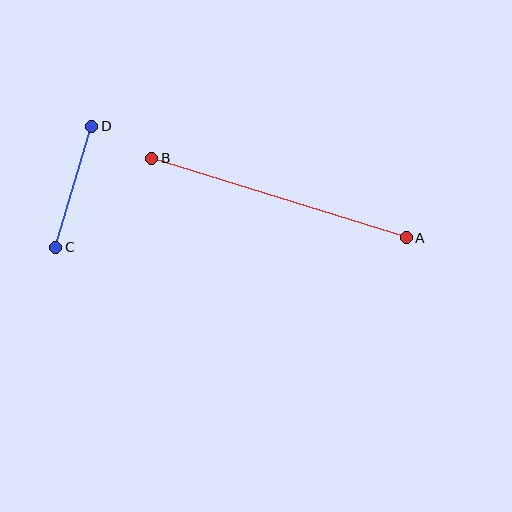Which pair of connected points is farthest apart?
Points A and B are farthest apart.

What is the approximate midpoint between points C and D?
The midpoint is at approximately (74, 187) pixels.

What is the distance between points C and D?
The distance is approximately 126 pixels.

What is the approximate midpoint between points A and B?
The midpoint is at approximately (279, 198) pixels.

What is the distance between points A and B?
The distance is approximately 267 pixels.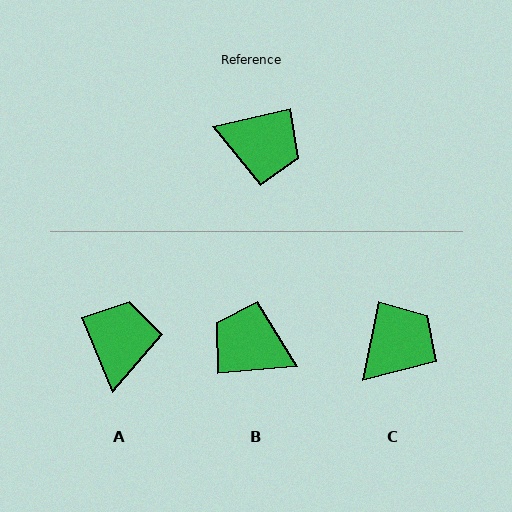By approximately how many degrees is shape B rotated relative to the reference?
Approximately 172 degrees counter-clockwise.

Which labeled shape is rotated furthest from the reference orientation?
B, about 172 degrees away.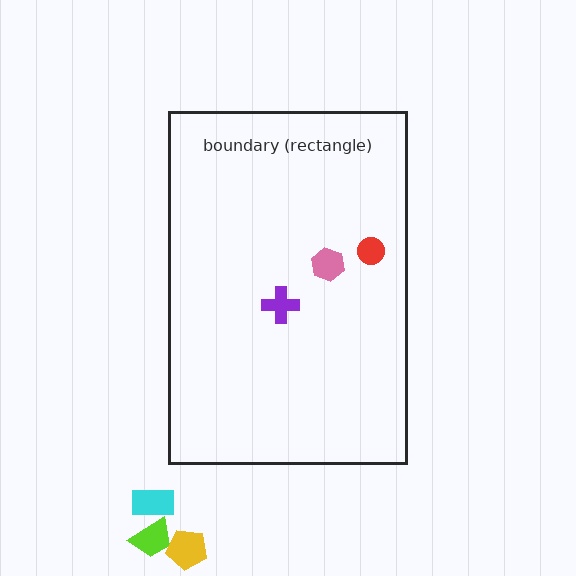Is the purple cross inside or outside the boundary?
Inside.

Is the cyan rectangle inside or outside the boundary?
Outside.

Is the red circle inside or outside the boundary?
Inside.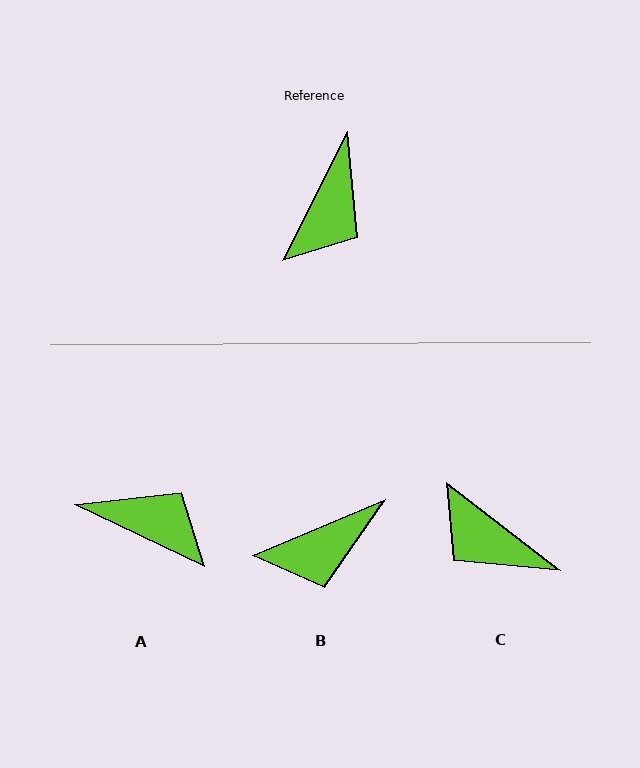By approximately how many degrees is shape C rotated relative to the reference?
Approximately 101 degrees clockwise.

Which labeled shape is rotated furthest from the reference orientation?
C, about 101 degrees away.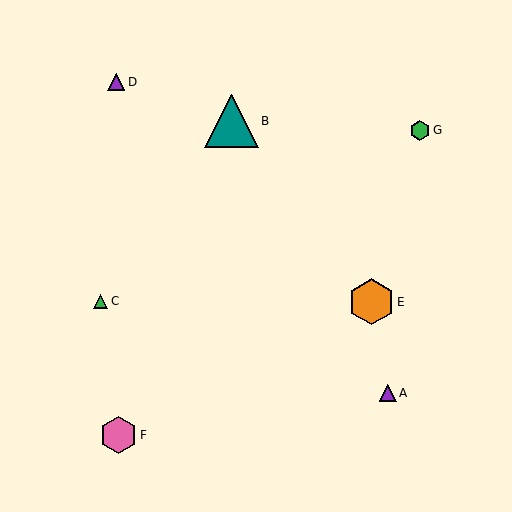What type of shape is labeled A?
Shape A is a purple triangle.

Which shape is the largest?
The teal triangle (labeled B) is the largest.